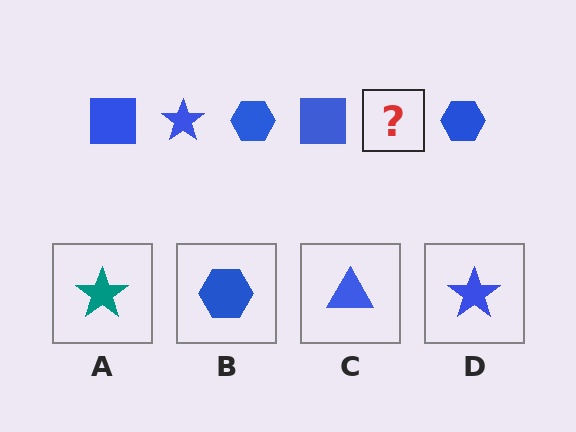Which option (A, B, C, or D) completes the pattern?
D.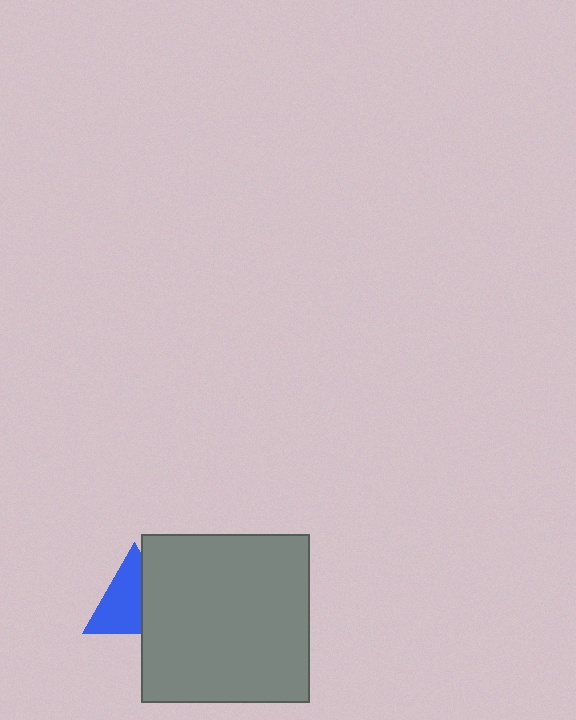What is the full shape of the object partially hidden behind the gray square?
The partially hidden object is a blue triangle.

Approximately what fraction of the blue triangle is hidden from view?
Roughly 38% of the blue triangle is hidden behind the gray square.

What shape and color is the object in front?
The object in front is a gray square.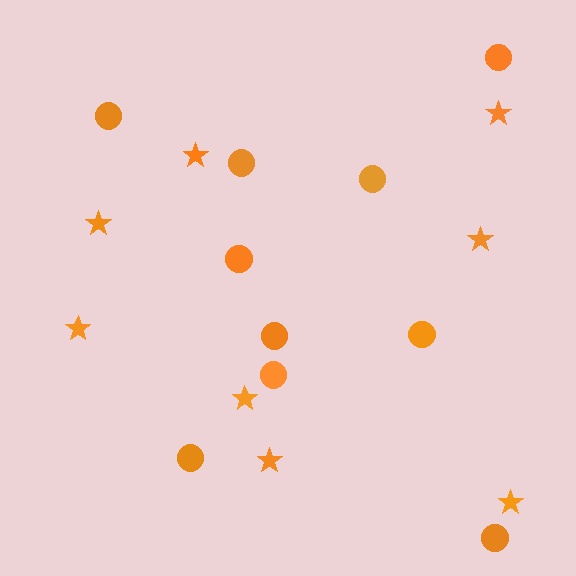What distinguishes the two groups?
There are 2 groups: one group of stars (8) and one group of circles (10).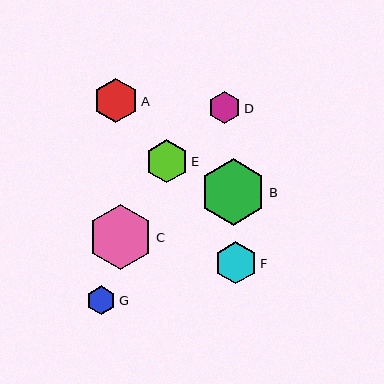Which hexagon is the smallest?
Hexagon G is the smallest with a size of approximately 29 pixels.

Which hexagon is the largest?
Hexagon B is the largest with a size of approximately 66 pixels.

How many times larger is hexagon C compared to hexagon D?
Hexagon C is approximately 2.0 times the size of hexagon D.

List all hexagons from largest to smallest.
From largest to smallest: B, C, A, E, F, D, G.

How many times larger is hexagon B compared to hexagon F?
Hexagon B is approximately 1.6 times the size of hexagon F.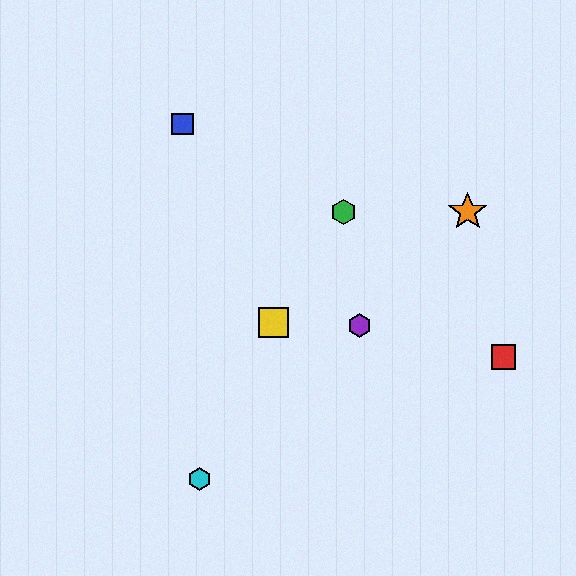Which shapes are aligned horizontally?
The green hexagon, the orange star are aligned horizontally.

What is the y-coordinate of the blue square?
The blue square is at y≈124.